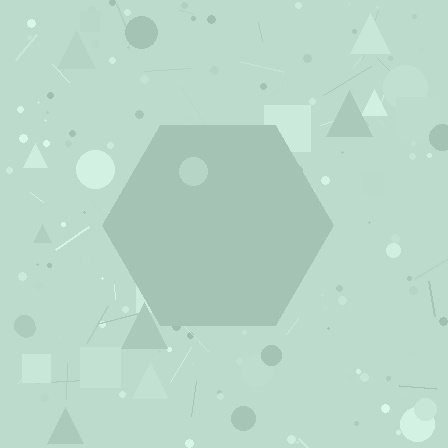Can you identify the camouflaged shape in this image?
The camouflaged shape is a hexagon.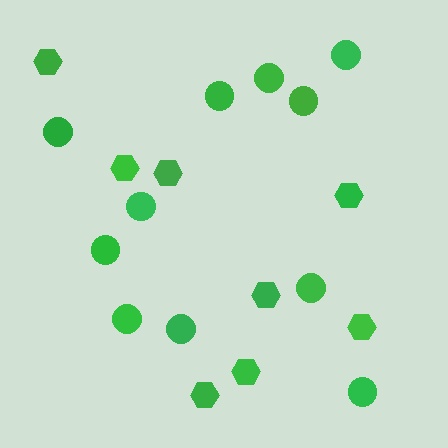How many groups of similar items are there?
There are 2 groups: one group of circles (11) and one group of hexagons (8).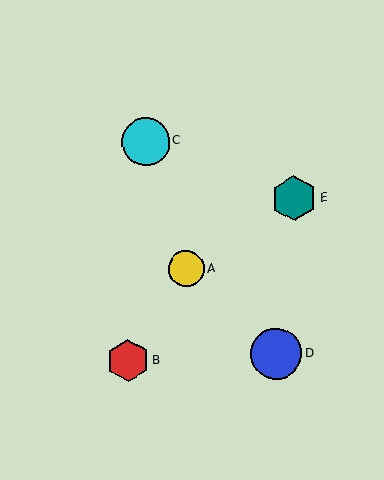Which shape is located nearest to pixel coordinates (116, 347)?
The red hexagon (labeled B) at (128, 360) is nearest to that location.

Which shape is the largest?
The blue circle (labeled D) is the largest.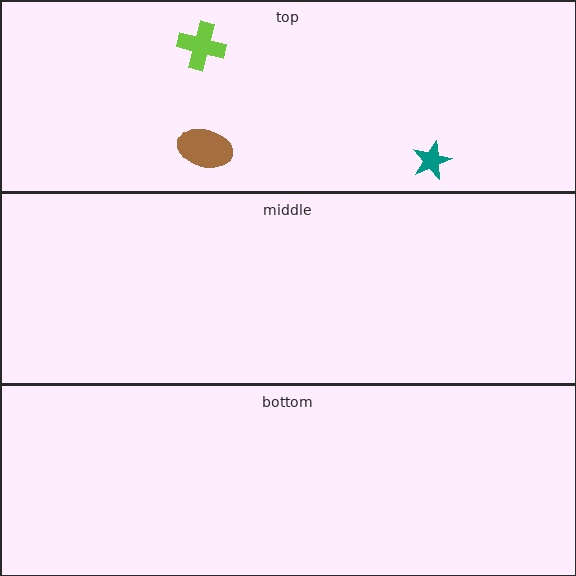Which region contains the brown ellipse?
The top region.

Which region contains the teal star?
The top region.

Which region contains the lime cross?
The top region.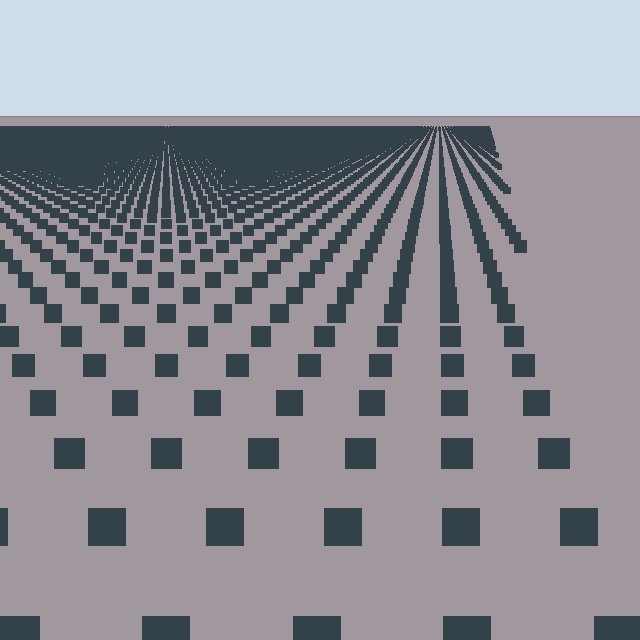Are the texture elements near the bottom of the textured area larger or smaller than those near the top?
Larger. Near the bottom, elements are closer to the viewer and appear at a bigger on-screen size.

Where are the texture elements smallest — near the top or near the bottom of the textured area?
Near the top.